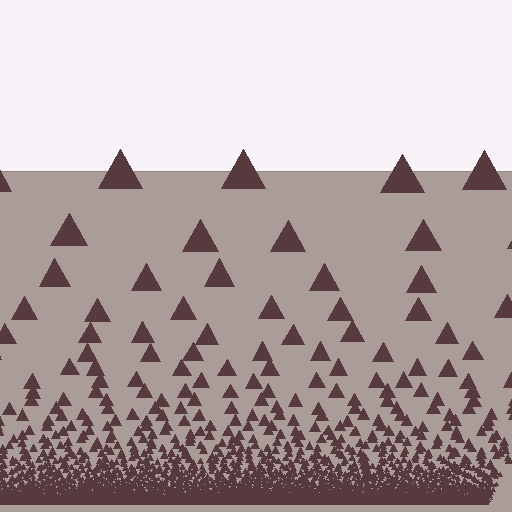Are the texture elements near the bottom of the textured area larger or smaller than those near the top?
Smaller. The gradient is inverted — elements near the bottom are smaller and denser.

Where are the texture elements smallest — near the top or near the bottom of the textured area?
Near the bottom.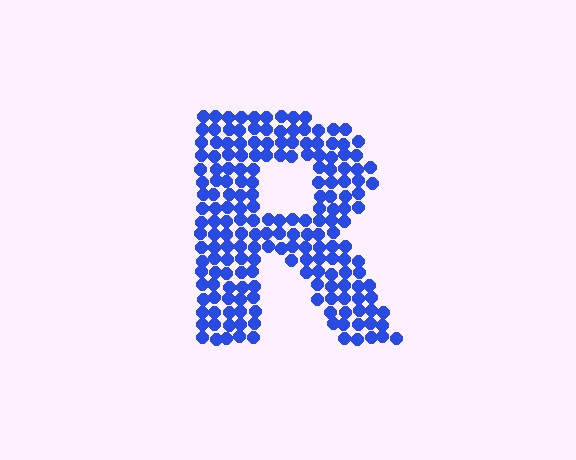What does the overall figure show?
The overall figure shows the letter R.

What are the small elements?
The small elements are circles.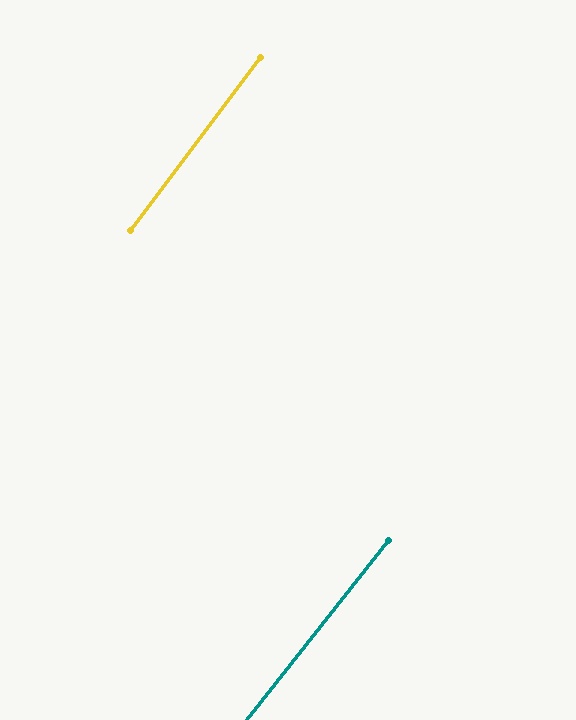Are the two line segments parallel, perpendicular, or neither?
Parallel — their directions differ by only 1.5°.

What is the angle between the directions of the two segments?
Approximately 1 degree.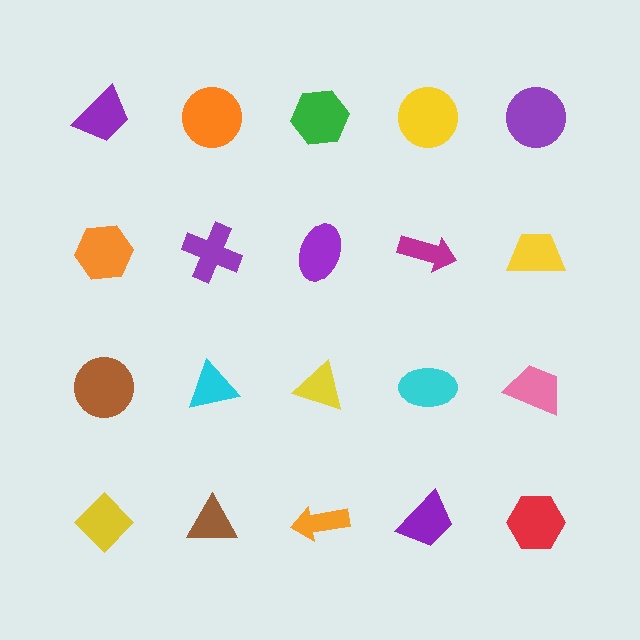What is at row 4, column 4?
A purple trapezoid.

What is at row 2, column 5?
A yellow trapezoid.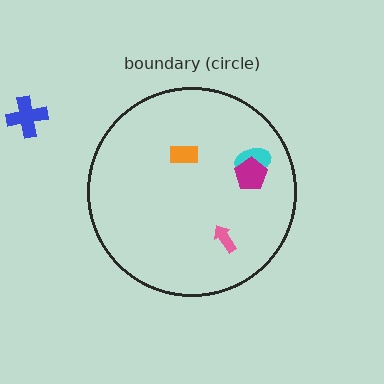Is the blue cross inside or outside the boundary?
Outside.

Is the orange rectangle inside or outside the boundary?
Inside.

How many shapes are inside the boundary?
4 inside, 1 outside.